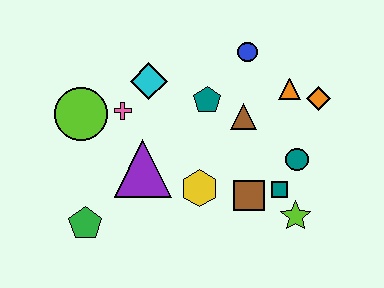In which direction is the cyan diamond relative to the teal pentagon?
The cyan diamond is to the left of the teal pentagon.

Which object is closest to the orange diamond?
The orange triangle is closest to the orange diamond.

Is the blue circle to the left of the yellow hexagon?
No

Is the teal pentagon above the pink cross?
Yes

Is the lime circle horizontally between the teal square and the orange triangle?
No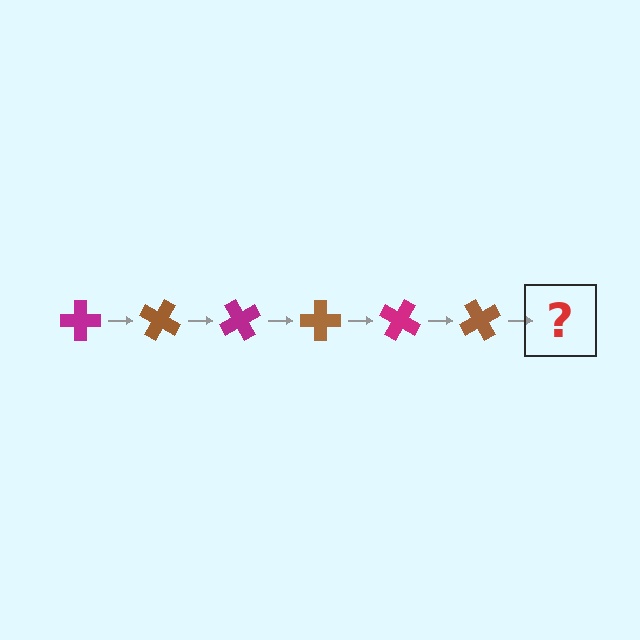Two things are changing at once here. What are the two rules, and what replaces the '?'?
The two rules are that it rotates 30 degrees each step and the color cycles through magenta and brown. The '?' should be a magenta cross, rotated 180 degrees from the start.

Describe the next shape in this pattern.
It should be a magenta cross, rotated 180 degrees from the start.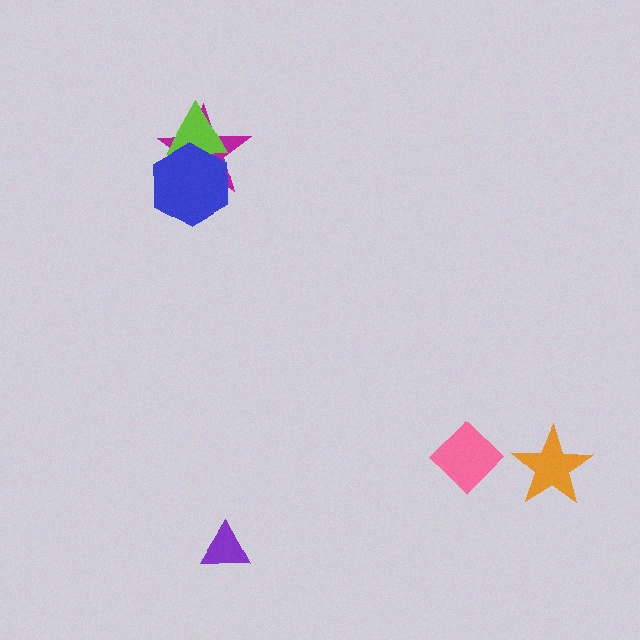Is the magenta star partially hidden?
Yes, it is partially covered by another shape.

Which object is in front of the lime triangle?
The blue hexagon is in front of the lime triangle.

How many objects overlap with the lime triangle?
2 objects overlap with the lime triangle.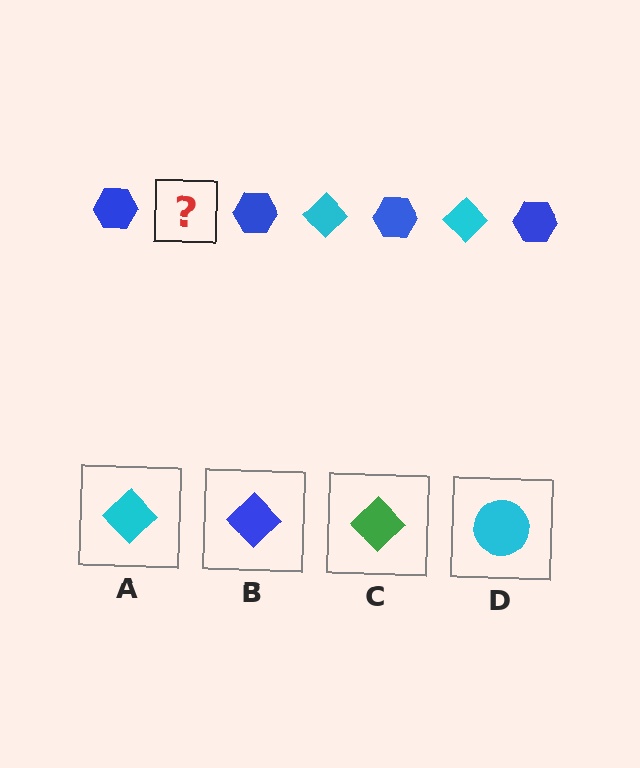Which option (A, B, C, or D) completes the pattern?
A.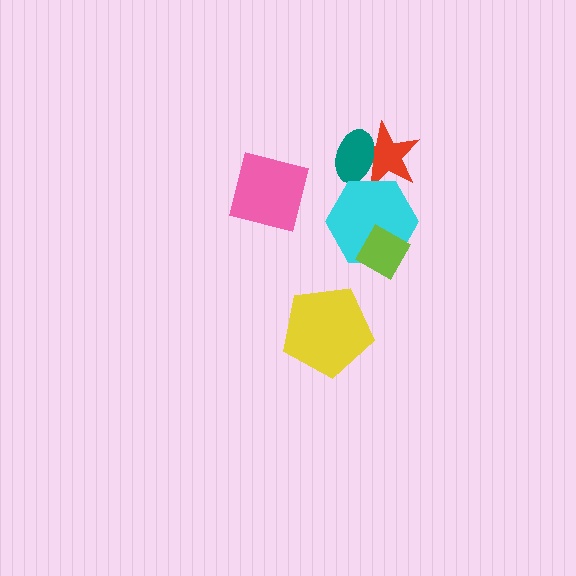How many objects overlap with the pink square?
0 objects overlap with the pink square.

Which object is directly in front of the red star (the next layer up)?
The teal ellipse is directly in front of the red star.